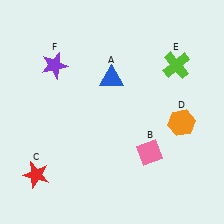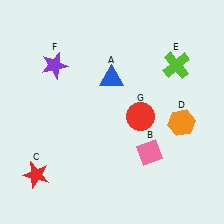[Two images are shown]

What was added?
A red circle (G) was added in Image 2.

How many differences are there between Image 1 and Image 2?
There is 1 difference between the two images.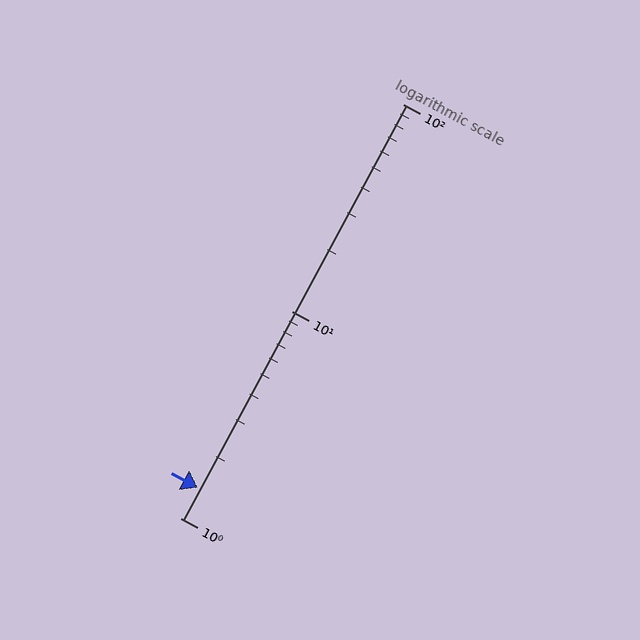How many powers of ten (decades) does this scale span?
The scale spans 2 decades, from 1 to 100.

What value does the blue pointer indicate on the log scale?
The pointer indicates approximately 1.4.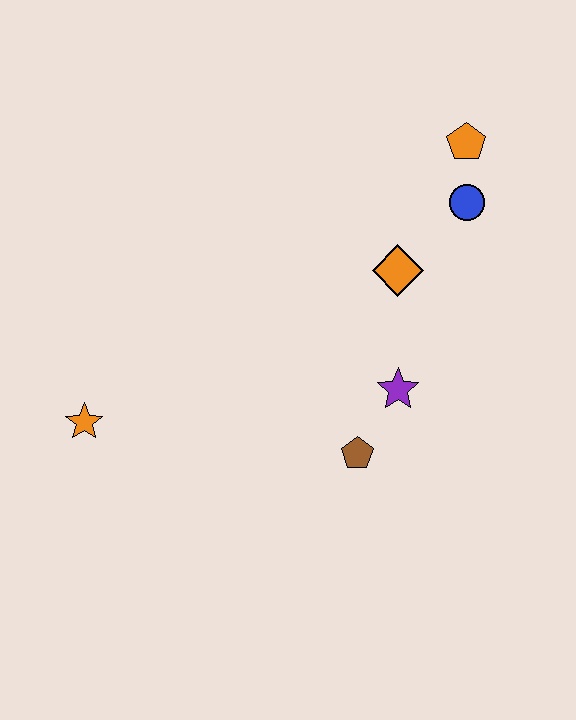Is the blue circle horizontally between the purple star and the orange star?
No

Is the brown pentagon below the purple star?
Yes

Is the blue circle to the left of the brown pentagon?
No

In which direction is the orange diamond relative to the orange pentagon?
The orange diamond is below the orange pentagon.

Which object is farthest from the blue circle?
The orange star is farthest from the blue circle.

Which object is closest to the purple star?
The brown pentagon is closest to the purple star.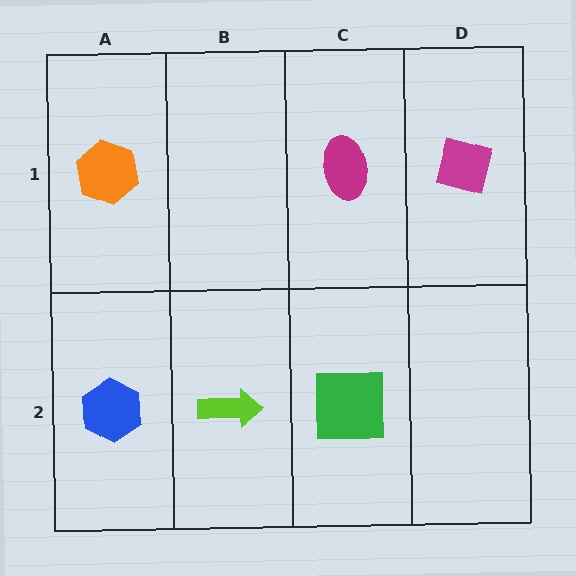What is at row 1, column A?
An orange hexagon.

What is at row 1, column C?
A magenta ellipse.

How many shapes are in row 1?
3 shapes.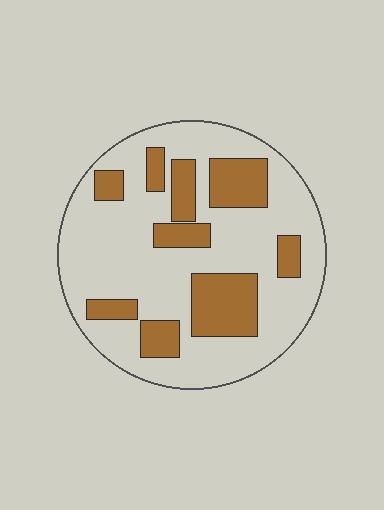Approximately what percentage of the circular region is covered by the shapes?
Approximately 25%.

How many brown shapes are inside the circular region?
9.